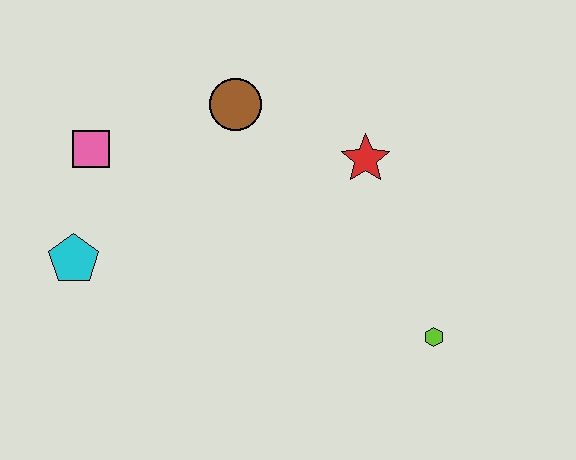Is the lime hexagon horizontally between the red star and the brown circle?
No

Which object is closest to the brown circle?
The red star is closest to the brown circle.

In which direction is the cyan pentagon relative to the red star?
The cyan pentagon is to the left of the red star.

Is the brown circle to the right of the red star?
No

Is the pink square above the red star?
Yes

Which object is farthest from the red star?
The cyan pentagon is farthest from the red star.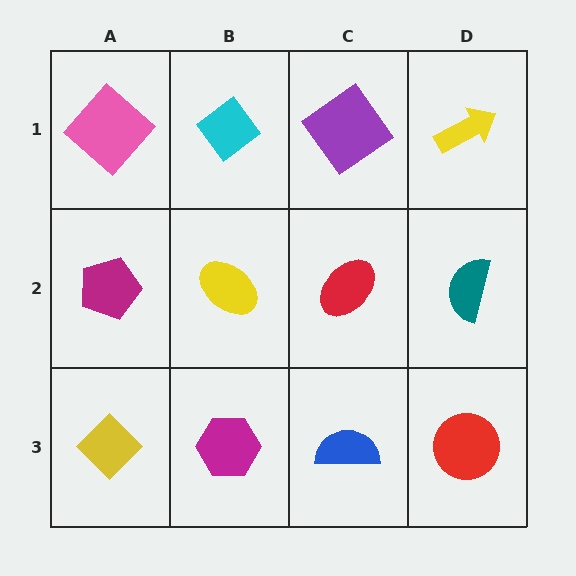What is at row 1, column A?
A pink diamond.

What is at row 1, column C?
A purple diamond.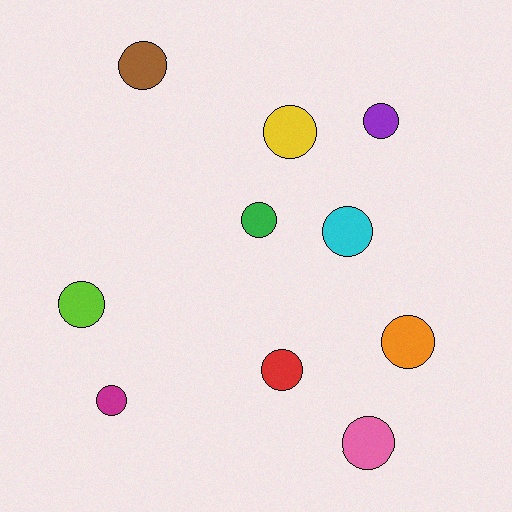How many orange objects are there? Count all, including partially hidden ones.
There is 1 orange object.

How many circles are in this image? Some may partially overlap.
There are 10 circles.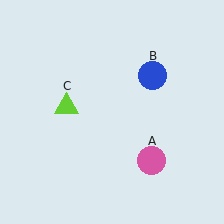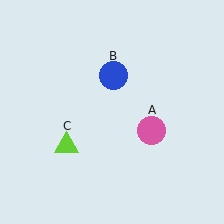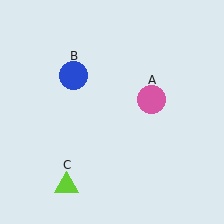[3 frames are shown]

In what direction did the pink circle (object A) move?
The pink circle (object A) moved up.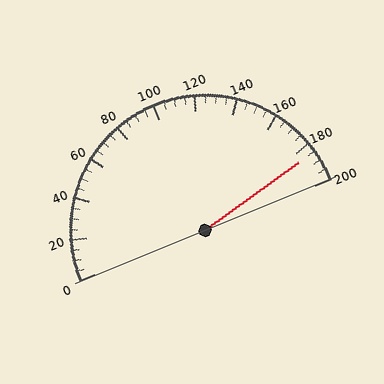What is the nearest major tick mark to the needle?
The nearest major tick mark is 180.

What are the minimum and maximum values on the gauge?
The gauge ranges from 0 to 200.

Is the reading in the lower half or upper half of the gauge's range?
The reading is in the upper half of the range (0 to 200).